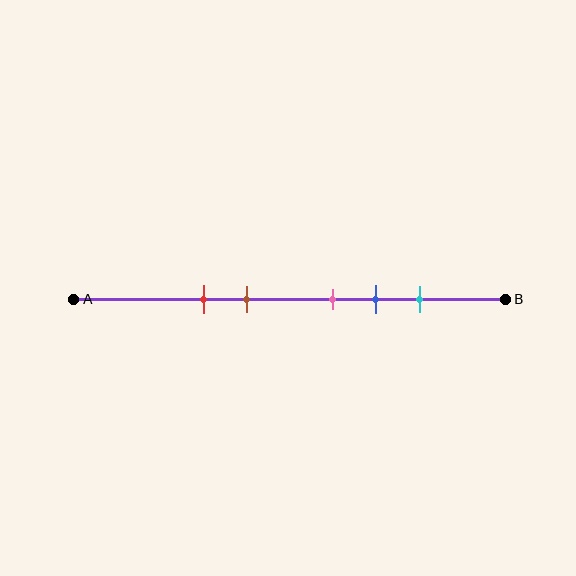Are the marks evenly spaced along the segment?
No, the marks are not evenly spaced.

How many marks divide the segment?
There are 5 marks dividing the segment.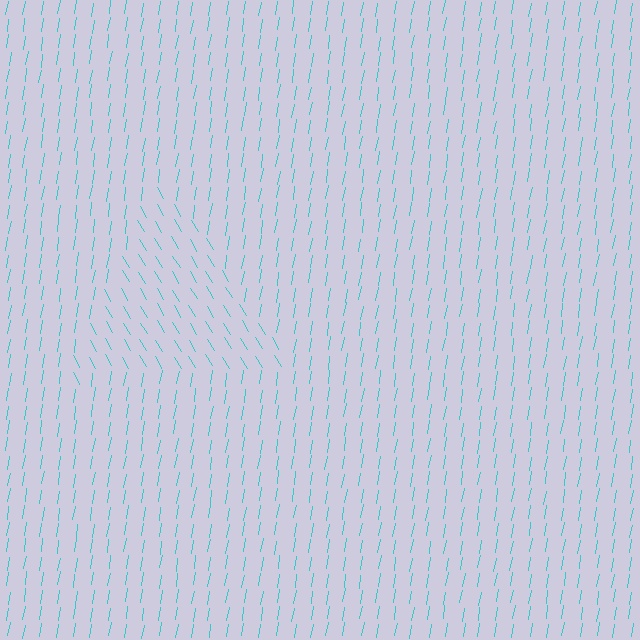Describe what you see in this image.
The image is filled with small cyan line segments. A triangle region in the image has lines oriented differently from the surrounding lines, creating a visible texture boundary.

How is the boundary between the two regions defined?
The boundary is defined purely by a change in line orientation (approximately 40 degrees difference). All lines are the same color and thickness.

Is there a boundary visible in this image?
Yes, there is a texture boundary formed by a change in line orientation.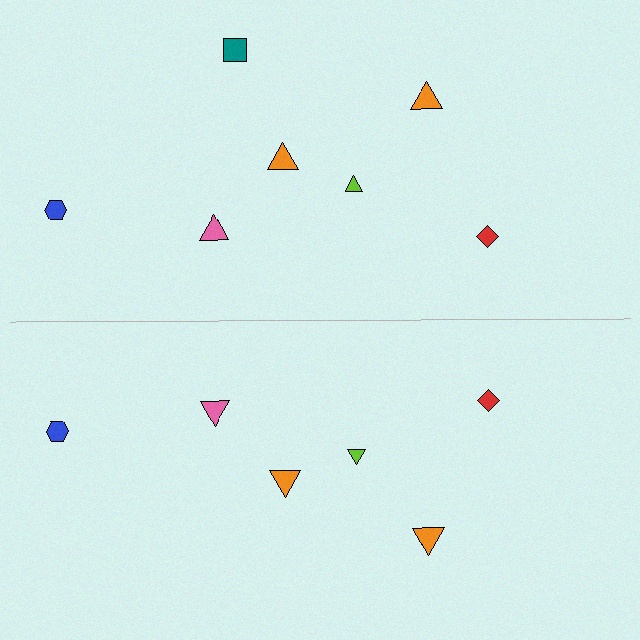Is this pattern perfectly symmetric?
No, the pattern is not perfectly symmetric. A teal square is missing from the bottom side.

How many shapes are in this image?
There are 13 shapes in this image.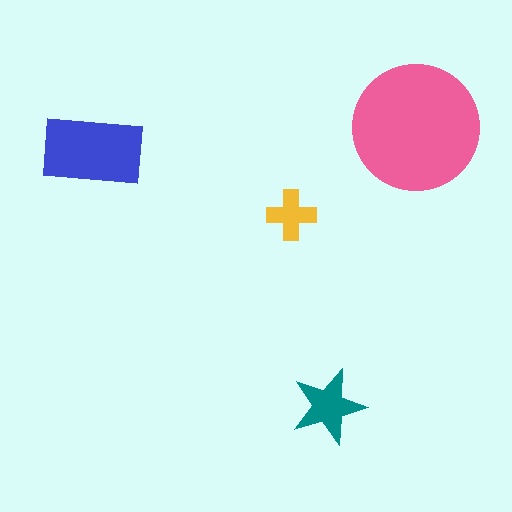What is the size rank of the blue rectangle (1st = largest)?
2nd.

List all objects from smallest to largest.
The yellow cross, the teal star, the blue rectangle, the pink circle.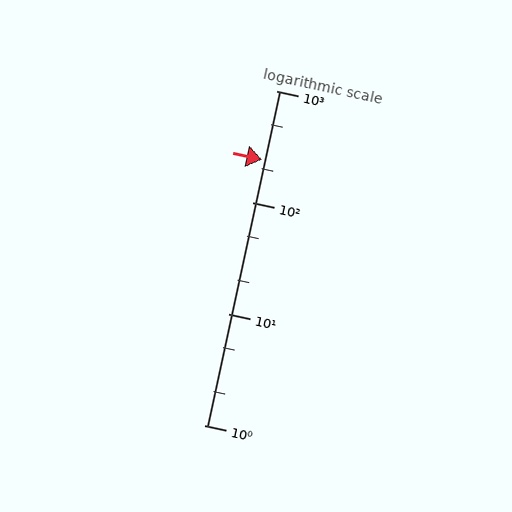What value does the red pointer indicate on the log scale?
The pointer indicates approximately 240.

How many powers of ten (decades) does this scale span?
The scale spans 3 decades, from 1 to 1000.